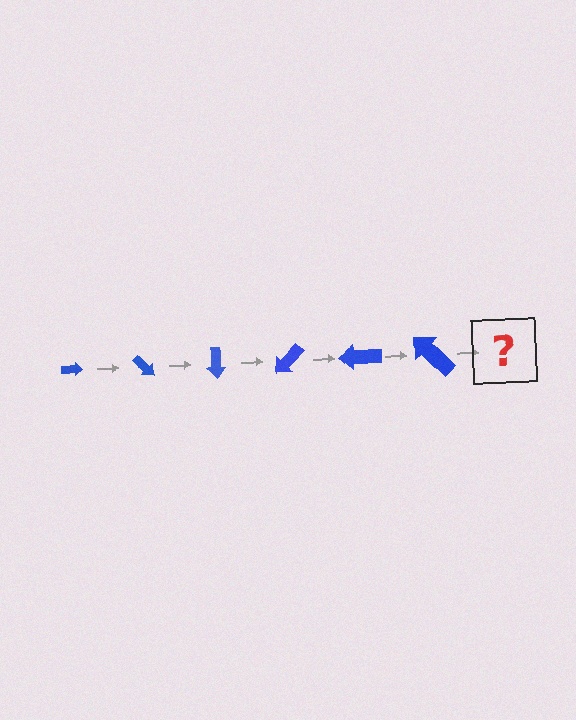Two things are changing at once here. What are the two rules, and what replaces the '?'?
The two rules are that the arrow grows larger each step and it rotates 45 degrees each step. The '?' should be an arrow, larger than the previous one and rotated 270 degrees from the start.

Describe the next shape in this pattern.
It should be an arrow, larger than the previous one and rotated 270 degrees from the start.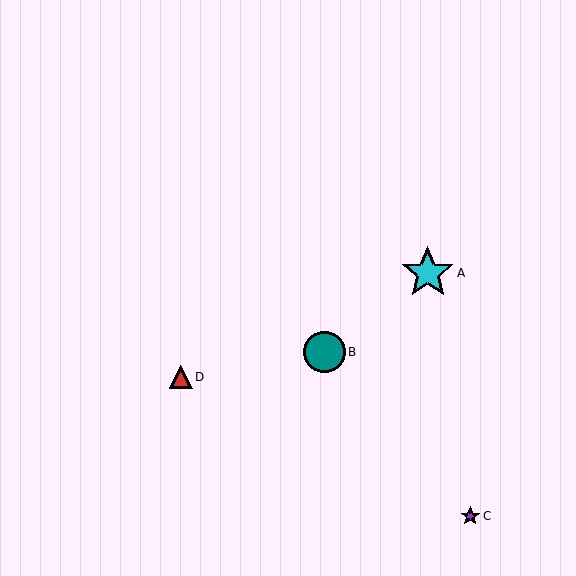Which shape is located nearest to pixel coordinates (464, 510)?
The purple star (labeled C) at (470, 516) is nearest to that location.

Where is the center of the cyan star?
The center of the cyan star is at (428, 273).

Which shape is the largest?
The cyan star (labeled A) is the largest.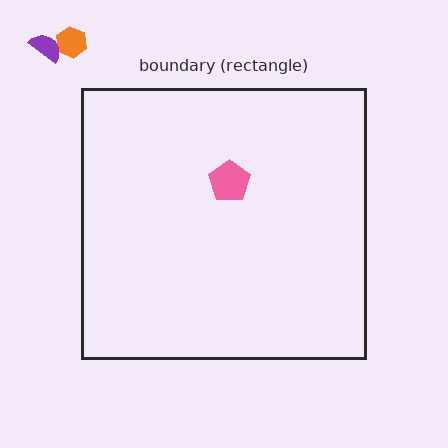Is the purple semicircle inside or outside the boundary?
Outside.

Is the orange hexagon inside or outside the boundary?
Outside.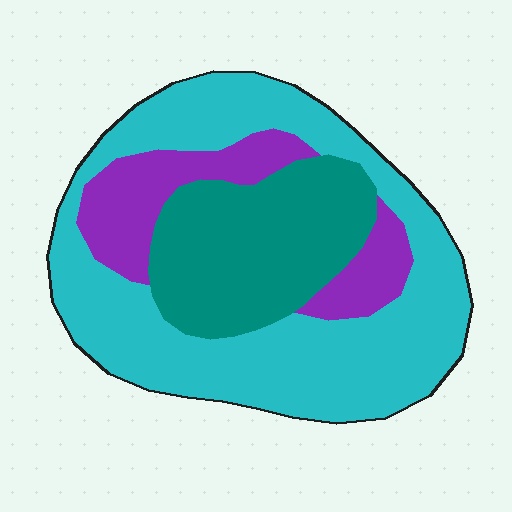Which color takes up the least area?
Purple, at roughly 20%.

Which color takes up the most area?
Cyan, at roughly 55%.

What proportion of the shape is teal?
Teal takes up about one quarter (1/4) of the shape.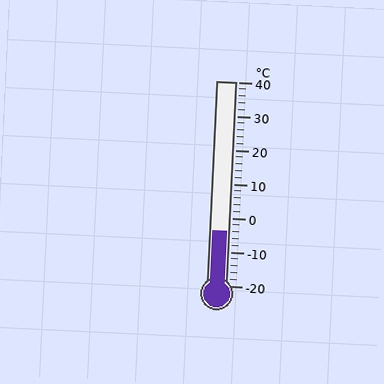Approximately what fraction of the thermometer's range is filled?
The thermometer is filled to approximately 25% of its range.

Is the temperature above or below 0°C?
The temperature is below 0°C.